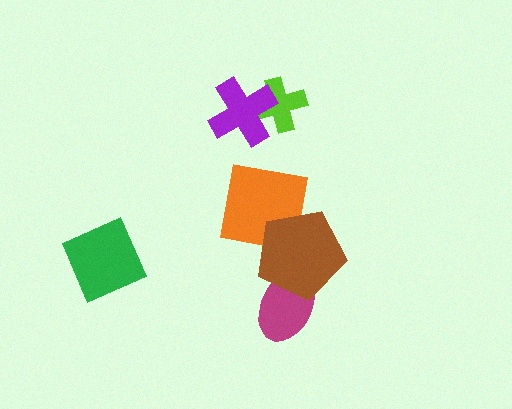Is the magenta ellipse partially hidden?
Yes, it is partially covered by another shape.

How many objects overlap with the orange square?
1 object overlaps with the orange square.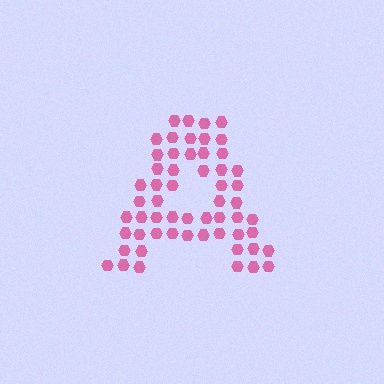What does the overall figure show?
The overall figure shows the letter A.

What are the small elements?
The small elements are hexagons.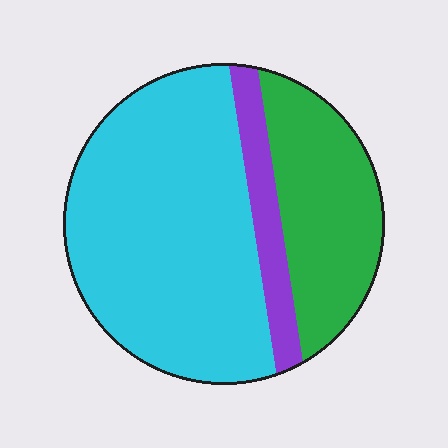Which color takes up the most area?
Cyan, at roughly 60%.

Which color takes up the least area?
Purple, at roughly 10%.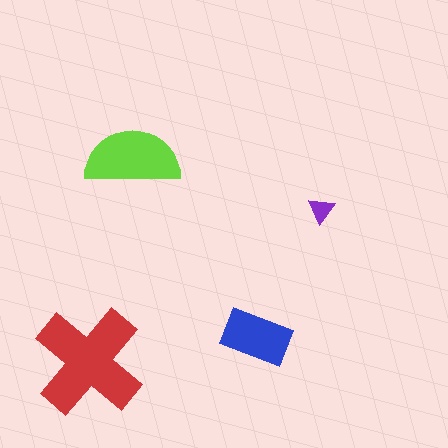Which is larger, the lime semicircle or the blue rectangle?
The lime semicircle.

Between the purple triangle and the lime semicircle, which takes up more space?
The lime semicircle.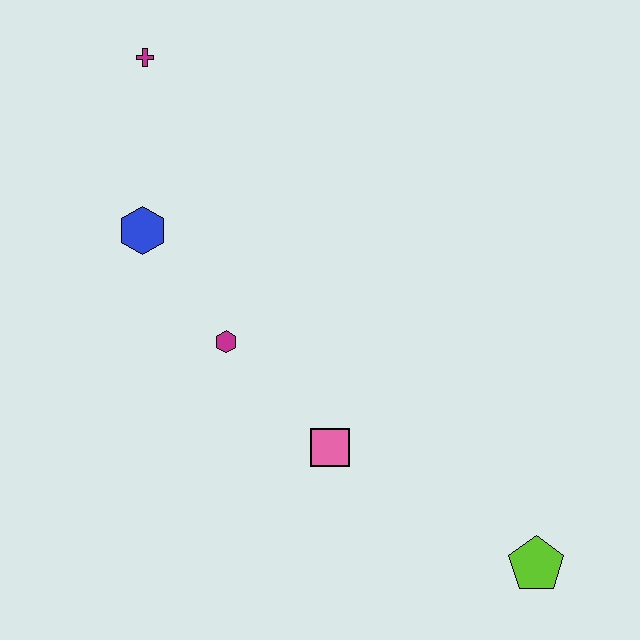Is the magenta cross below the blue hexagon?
No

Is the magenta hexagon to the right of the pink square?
No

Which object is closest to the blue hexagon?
The magenta hexagon is closest to the blue hexagon.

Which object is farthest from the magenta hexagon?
The lime pentagon is farthest from the magenta hexagon.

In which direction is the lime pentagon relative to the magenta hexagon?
The lime pentagon is to the right of the magenta hexagon.